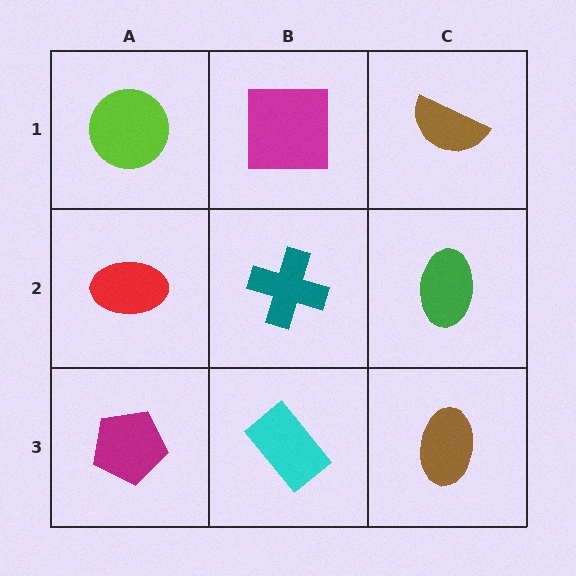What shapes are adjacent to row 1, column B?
A teal cross (row 2, column B), a lime circle (row 1, column A), a brown semicircle (row 1, column C).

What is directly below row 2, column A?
A magenta pentagon.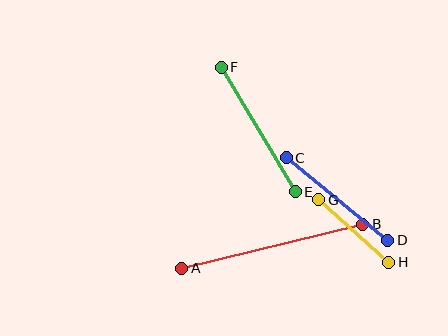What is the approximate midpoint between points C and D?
The midpoint is at approximately (337, 199) pixels.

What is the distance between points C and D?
The distance is approximately 131 pixels.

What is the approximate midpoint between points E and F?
The midpoint is at approximately (258, 130) pixels.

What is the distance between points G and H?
The distance is approximately 94 pixels.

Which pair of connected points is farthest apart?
Points A and B are farthest apart.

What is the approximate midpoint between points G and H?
The midpoint is at approximately (354, 231) pixels.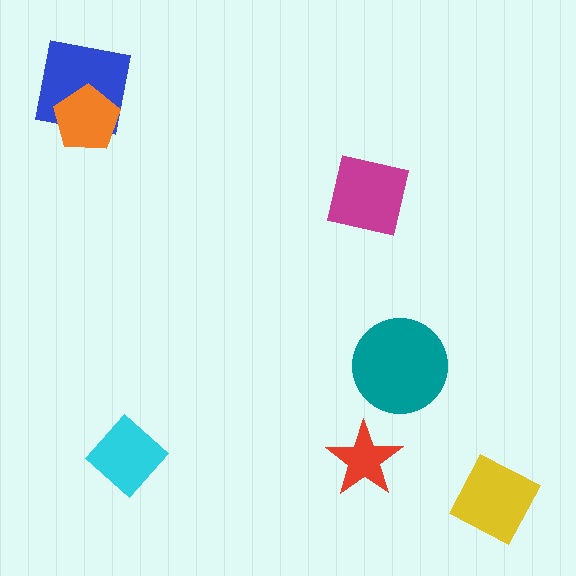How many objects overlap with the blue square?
1 object overlaps with the blue square.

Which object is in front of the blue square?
The orange pentagon is in front of the blue square.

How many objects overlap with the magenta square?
0 objects overlap with the magenta square.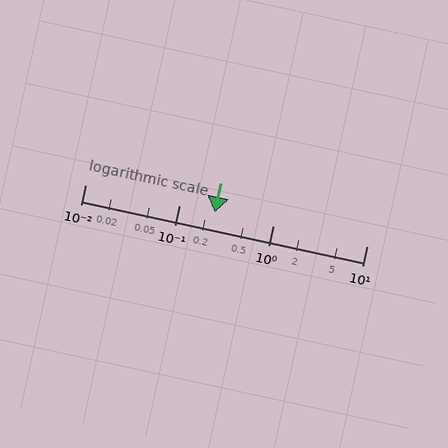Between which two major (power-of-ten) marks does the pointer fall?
The pointer is between 0.1 and 1.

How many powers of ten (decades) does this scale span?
The scale spans 3 decades, from 0.01 to 10.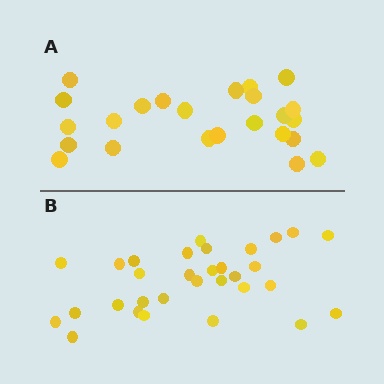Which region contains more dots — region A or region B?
Region B (the bottom region) has more dots.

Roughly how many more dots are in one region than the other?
Region B has roughly 8 or so more dots than region A.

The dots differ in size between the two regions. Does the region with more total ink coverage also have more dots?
No. Region A has more total ink coverage because its dots are larger, but region B actually contains more individual dots. Total area can be misleading — the number of items is what matters here.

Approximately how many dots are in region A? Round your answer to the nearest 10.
About 20 dots. (The exact count is 24, which rounds to 20.)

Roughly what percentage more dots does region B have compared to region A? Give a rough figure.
About 30% more.